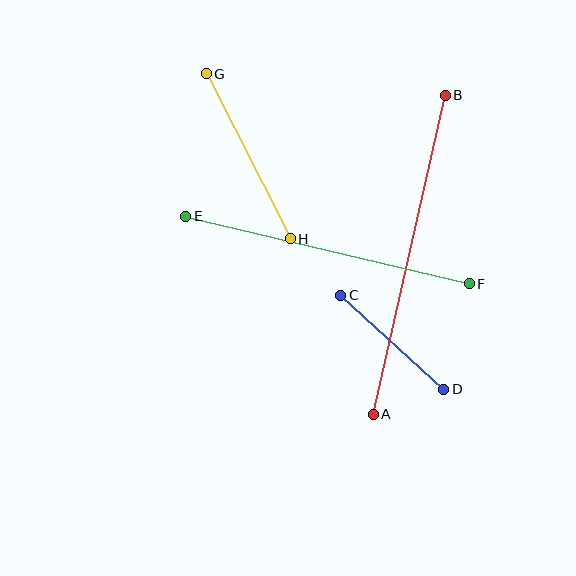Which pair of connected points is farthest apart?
Points A and B are farthest apart.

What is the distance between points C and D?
The distance is approximately 139 pixels.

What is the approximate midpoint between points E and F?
The midpoint is at approximately (328, 250) pixels.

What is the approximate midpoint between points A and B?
The midpoint is at approximately (409, 255) pixels.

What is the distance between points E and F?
The distance is approximately 291 pixels.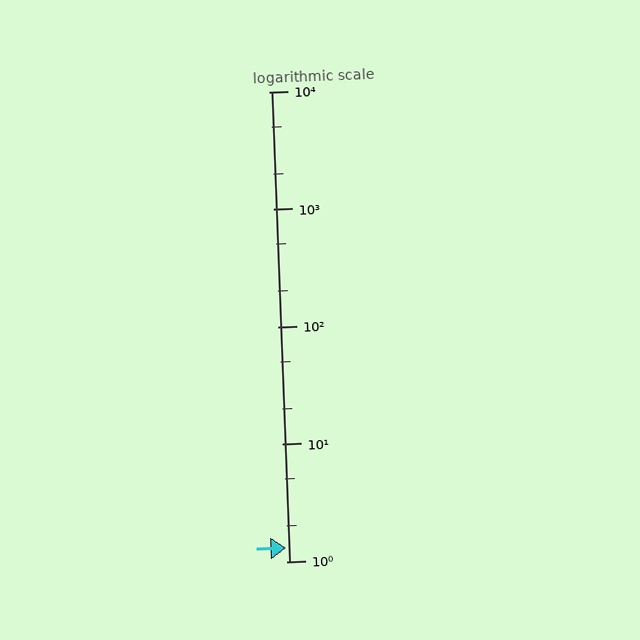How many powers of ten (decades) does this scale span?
The scale spans 4 decades, from 1 to 10000.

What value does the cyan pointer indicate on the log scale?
The pointer indicates approximately 1.3.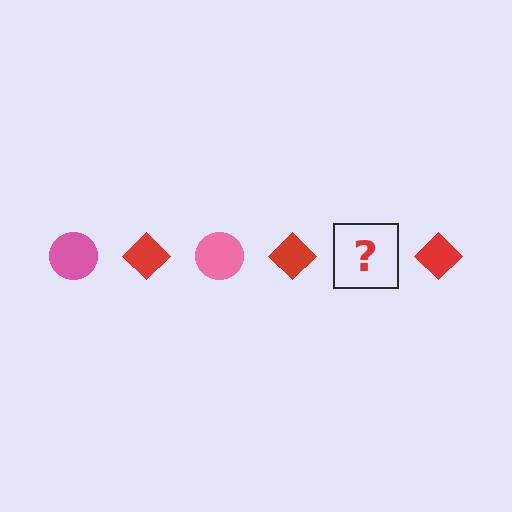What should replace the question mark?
The question mark should be replaced with a pink circle.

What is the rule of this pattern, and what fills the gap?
The rule is that the pattern alternates between pink circle and red diamond. The gap should be filled with a pink circle.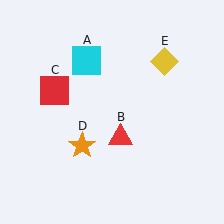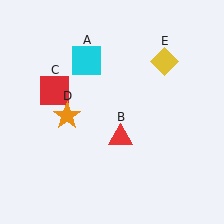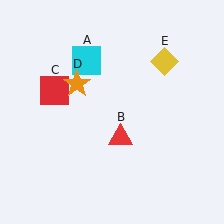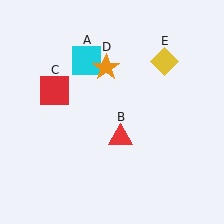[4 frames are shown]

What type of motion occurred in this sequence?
The orange star (object D) rotated clockwise around the center of the scene.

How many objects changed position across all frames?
1 object changed position: orange star (object D).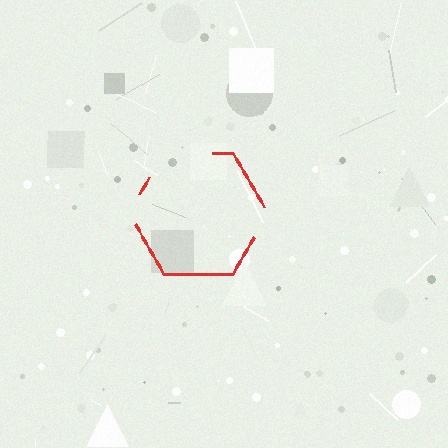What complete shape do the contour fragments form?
The contour fragments form a hexagon.